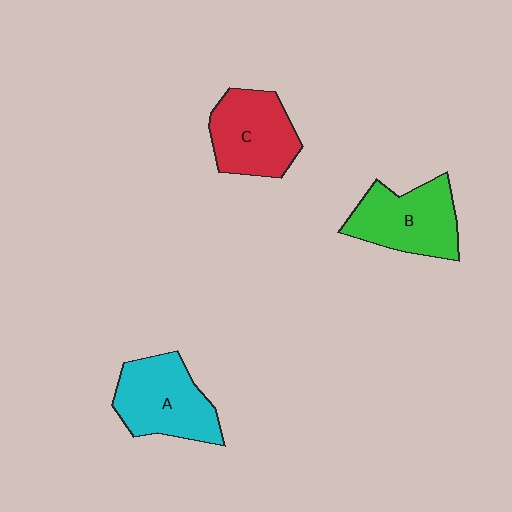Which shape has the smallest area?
Shape C (red).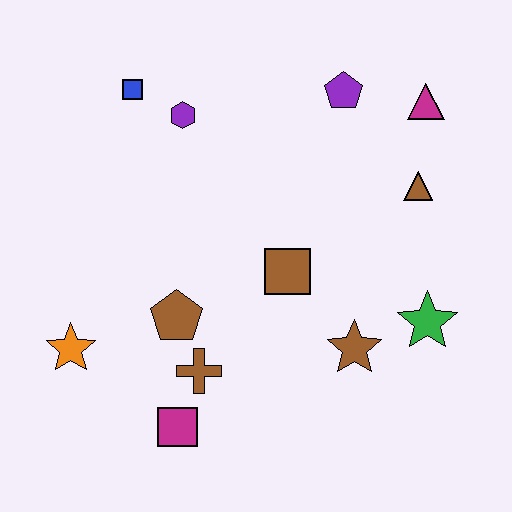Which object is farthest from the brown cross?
The magenta triangle is farthest from the brown cross.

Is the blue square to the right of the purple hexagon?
No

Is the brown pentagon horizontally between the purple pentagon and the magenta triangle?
No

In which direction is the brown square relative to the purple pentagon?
The brown square is below the purple pentagon.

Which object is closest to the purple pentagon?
The magenta triangle is closest to the purple pentagon.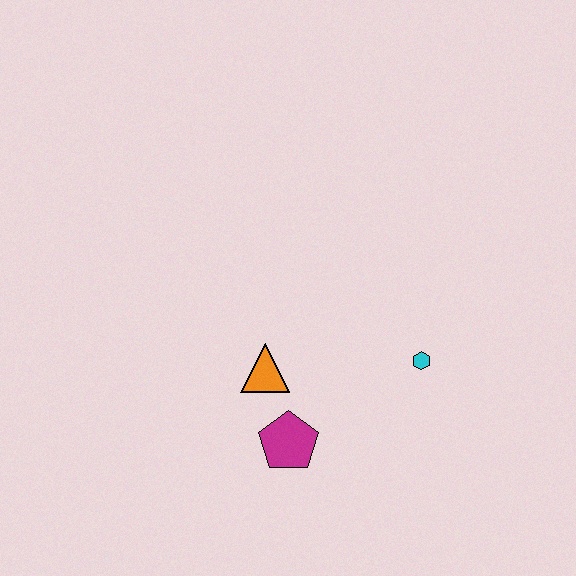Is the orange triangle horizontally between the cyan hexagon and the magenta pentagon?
No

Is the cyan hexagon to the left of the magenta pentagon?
No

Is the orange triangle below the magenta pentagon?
No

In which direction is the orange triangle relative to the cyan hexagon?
The orange triangle is to the left of the cyan hexagon.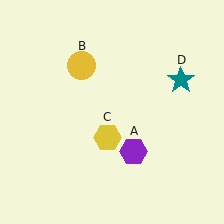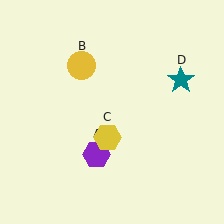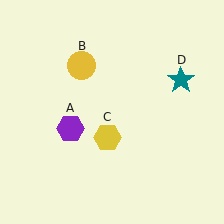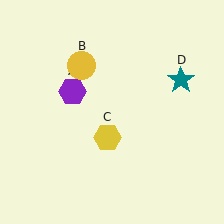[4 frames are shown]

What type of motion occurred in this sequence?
The purple hexagon (object A) rotated clockwise around the center of the scene.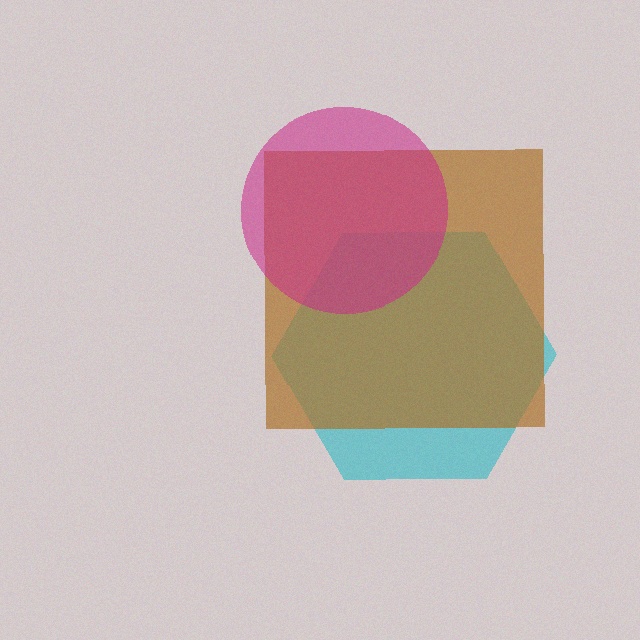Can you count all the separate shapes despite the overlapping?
Yes, there are 3 separate shapes.